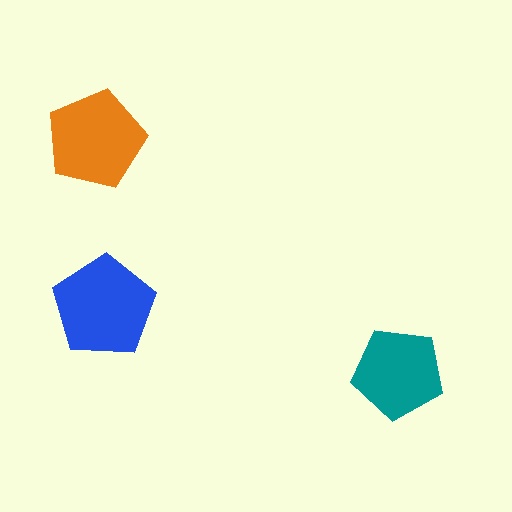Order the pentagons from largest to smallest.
the blue one, the orange one, the teal one.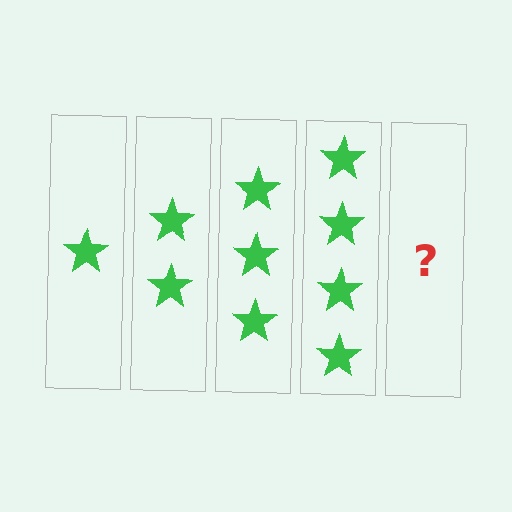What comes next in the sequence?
The next element should be 5 stars.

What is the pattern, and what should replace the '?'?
The pattern is that each step adds one more star. The '?' should be 5 stars.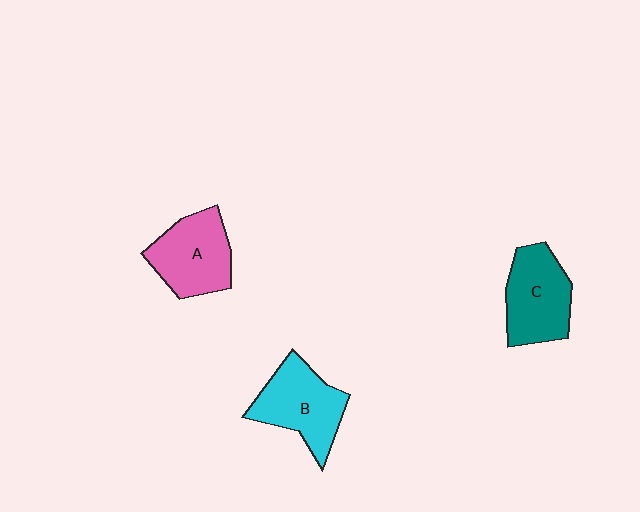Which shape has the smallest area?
Shape A (pink).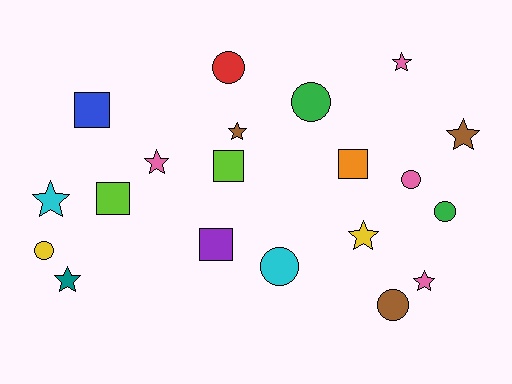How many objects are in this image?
There are 20 objects.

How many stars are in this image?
There are 8 stars.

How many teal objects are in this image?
There is 1 teal object.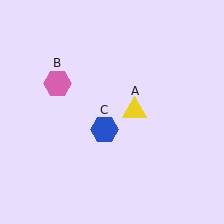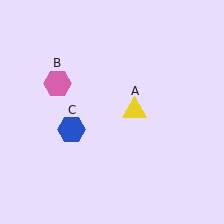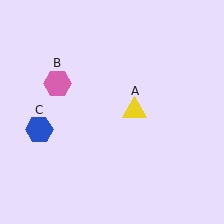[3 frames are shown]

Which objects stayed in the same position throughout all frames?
Yellow triangle (object A) and pink hexagon (object B) remained stationary.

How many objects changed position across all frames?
1 object changed position: blue hexagon (object C).